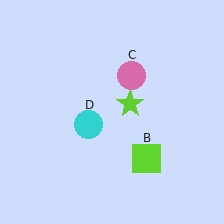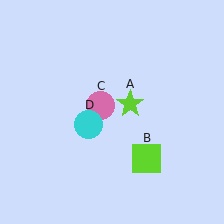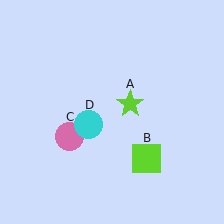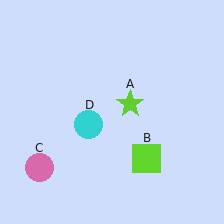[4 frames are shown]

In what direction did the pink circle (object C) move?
The pink circle (object C) moved down and to the left.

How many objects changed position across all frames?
1 object changed position: pink circle (object C).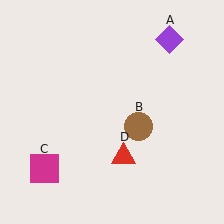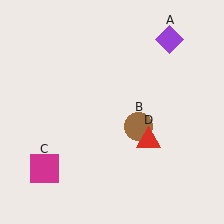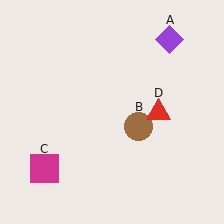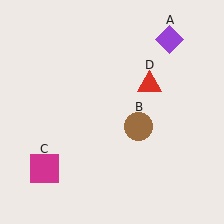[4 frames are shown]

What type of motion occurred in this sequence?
The red triangle (object D) rotated counterclockwise around the center of the scene.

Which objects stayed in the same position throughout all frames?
Purple diamond (object A) and brown circle (object B) and magenta square (object C) remained stationary.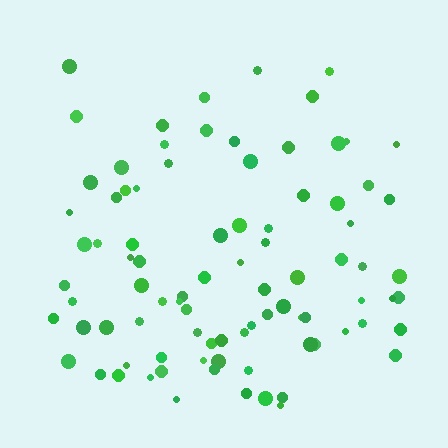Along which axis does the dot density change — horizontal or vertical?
Vertical.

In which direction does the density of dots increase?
From top to bottom, with the bottom side densest.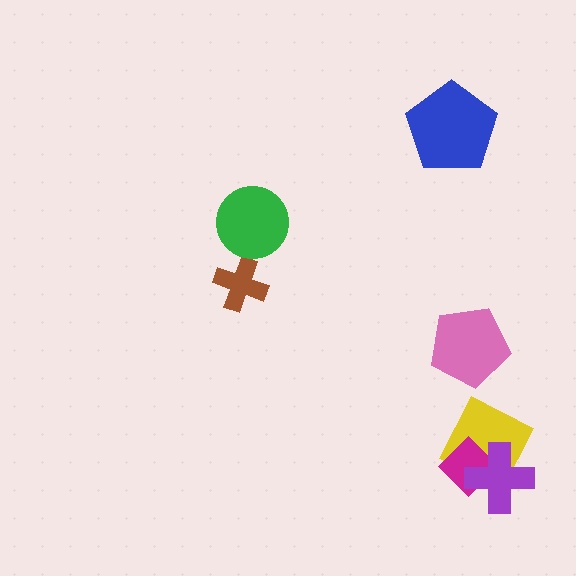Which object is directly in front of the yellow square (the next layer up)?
The magenta diamond is directly in front of the yellow square.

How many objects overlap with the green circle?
0 objects overlap with the green circle.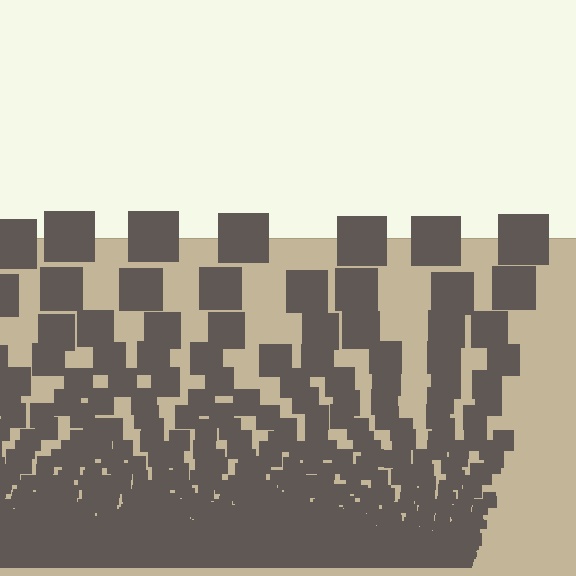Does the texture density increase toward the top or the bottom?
Density increases toward the bottom.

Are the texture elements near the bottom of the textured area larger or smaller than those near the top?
Smaller. The gradient is inverted — elements near the bottom are smaller and denser.